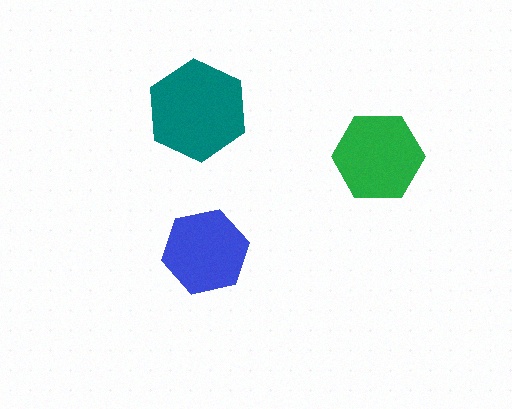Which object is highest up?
The teal hexagon is topmost.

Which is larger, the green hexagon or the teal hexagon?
The teal one.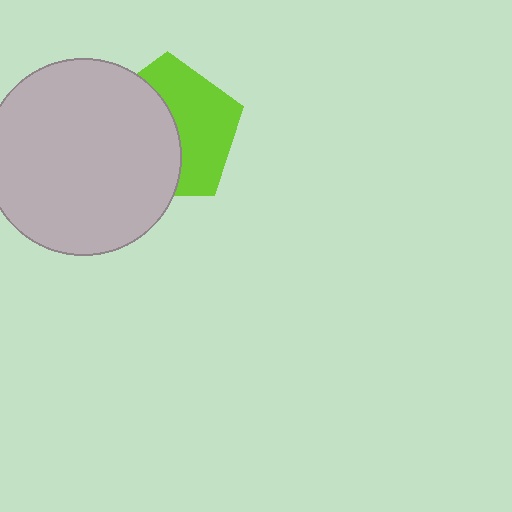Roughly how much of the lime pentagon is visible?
About half of it is visible (roughly 49%).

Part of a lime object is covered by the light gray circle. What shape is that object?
It is a pentagon.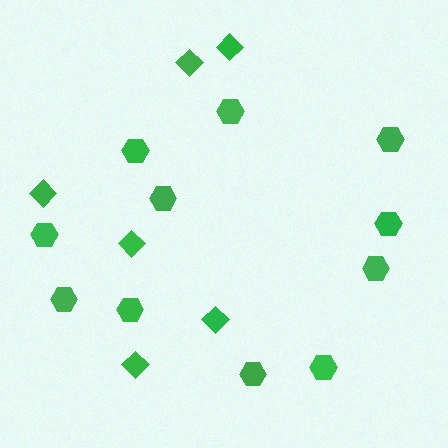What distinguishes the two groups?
There are 2 groups: one group of diamonds (6) and one group of hexagons (11).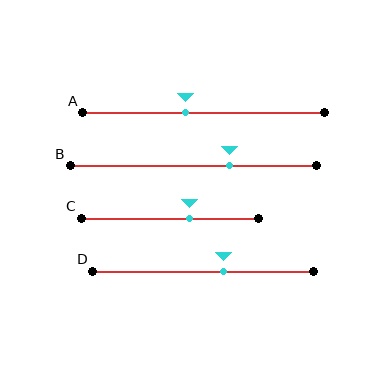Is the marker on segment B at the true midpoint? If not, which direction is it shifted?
No, the marker on segment B is shifted to the right by about 15% of the segment length.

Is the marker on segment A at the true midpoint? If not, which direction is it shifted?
No, the marker on segment A is shifted to the left by about 7% of the segment length.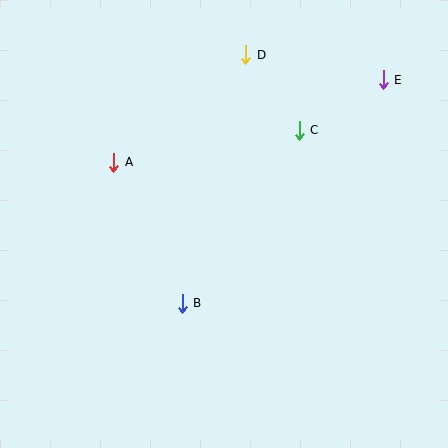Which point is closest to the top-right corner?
Point E is closest to the top-right corner.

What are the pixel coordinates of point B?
Point B is at (182, 303).